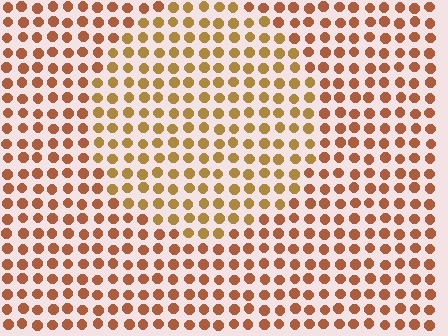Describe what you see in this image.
The image is filled with small brown elements in a uniform arrangement. A circle-shaped region is visible where the elements are tinted to a slightly different hue, forming a subtle color boundary.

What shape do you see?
I see a circle.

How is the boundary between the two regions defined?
The boundary is defined purely by a slight shift in hue (about 25 degrees). Spacing, size, and orientation are identical on both sides.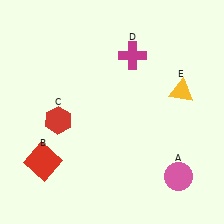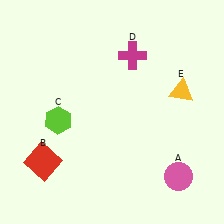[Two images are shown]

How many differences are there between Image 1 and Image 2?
There is 1 difference between the two images.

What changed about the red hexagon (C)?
In Image 1, C is red. In Image 2, it changed to lime.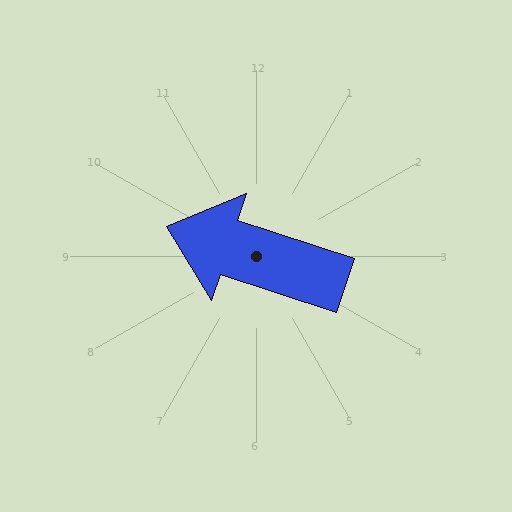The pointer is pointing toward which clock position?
Roughly 10 o'clock.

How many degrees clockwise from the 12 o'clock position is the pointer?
Approximately 288 degrees.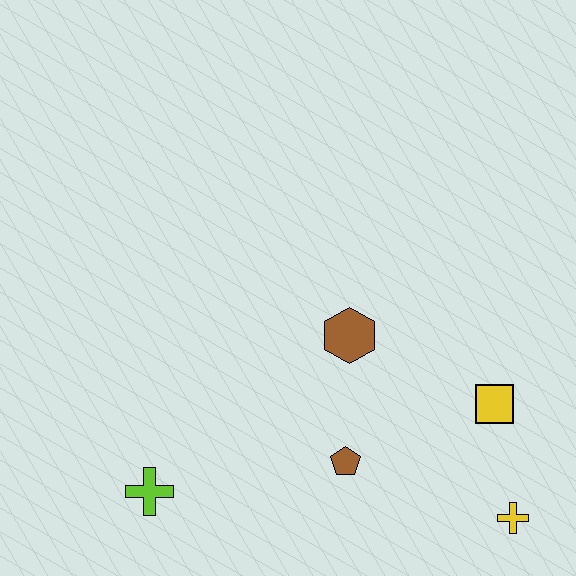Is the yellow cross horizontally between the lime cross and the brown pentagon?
No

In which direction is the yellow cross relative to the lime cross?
The yellow cross is to the right of the lime cross.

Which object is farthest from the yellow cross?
The lime cross is farthest from the yellow cross.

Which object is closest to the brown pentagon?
The brown hexagon is closest to the brown pentagon.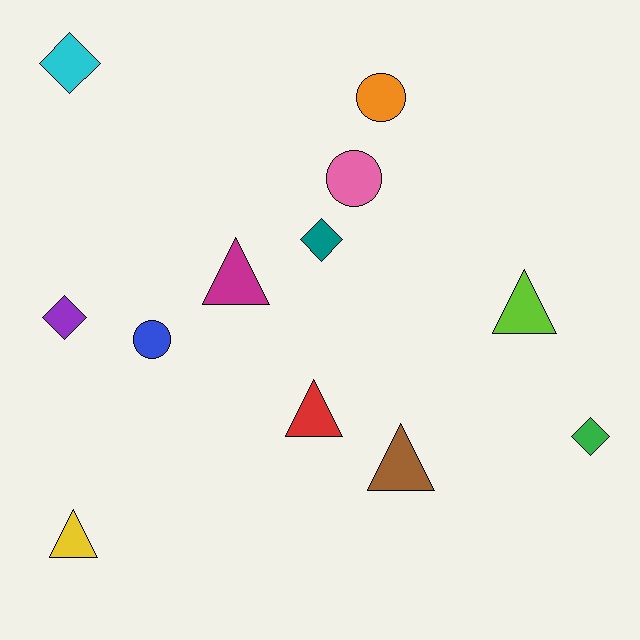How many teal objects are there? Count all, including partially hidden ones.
There is 1 teal object.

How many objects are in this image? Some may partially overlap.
There are 12 objects.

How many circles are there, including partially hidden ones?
There are 3 circles.